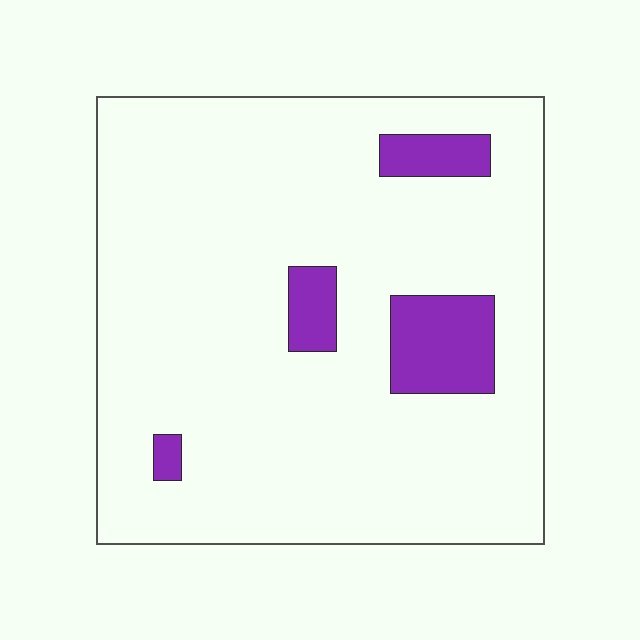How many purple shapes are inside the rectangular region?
4.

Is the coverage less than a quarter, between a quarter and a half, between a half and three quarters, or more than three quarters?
Less than a quarter.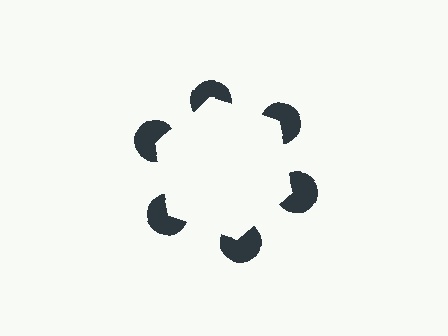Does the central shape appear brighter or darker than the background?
It typically appears slightly brighter than the background, even though no actual brightness change is drawn.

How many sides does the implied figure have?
6 sides.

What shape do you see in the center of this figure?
An illusory hexagon — its edges are inferred from the aligned wedge cuts in the pac-man discs, not physically drawn.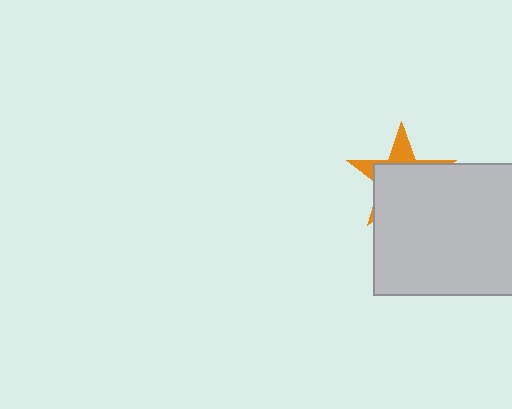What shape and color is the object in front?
The object in front is a light gray rectangle.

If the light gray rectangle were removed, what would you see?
You would see the complete orange star.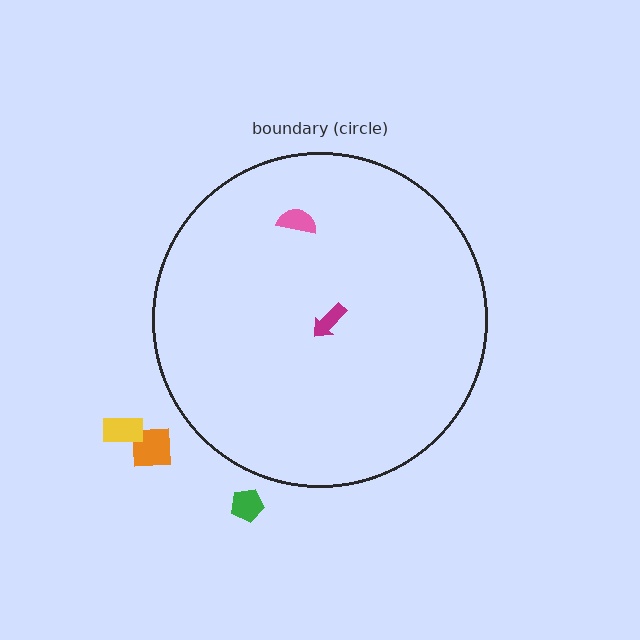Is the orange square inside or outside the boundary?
Outside.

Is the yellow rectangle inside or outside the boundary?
Outside.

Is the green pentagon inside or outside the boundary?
Outside.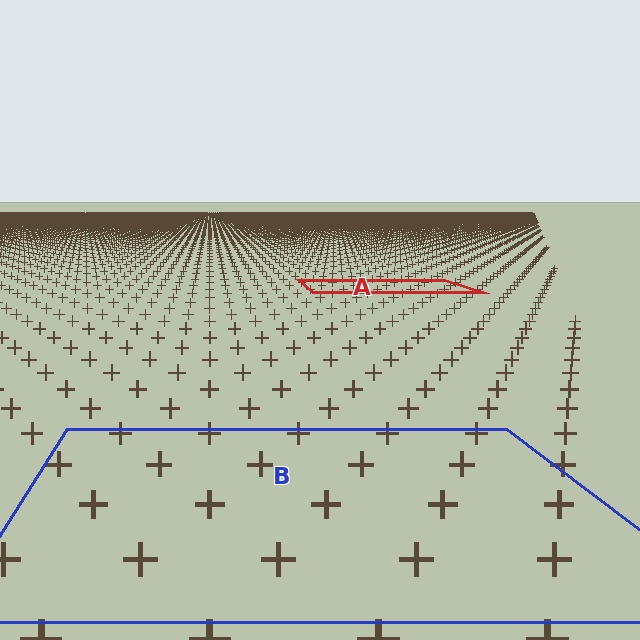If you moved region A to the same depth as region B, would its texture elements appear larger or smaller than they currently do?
They would appear larger. At a closer depth, the same texture elements are projected at a bigger on-screen size.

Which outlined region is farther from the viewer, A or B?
Region A is farther from the viewer — the texture elements inside it appear smaller and more densely packed.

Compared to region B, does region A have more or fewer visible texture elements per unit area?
Region A has more texture elements per unit area — they are packed more densely because it is farther away.